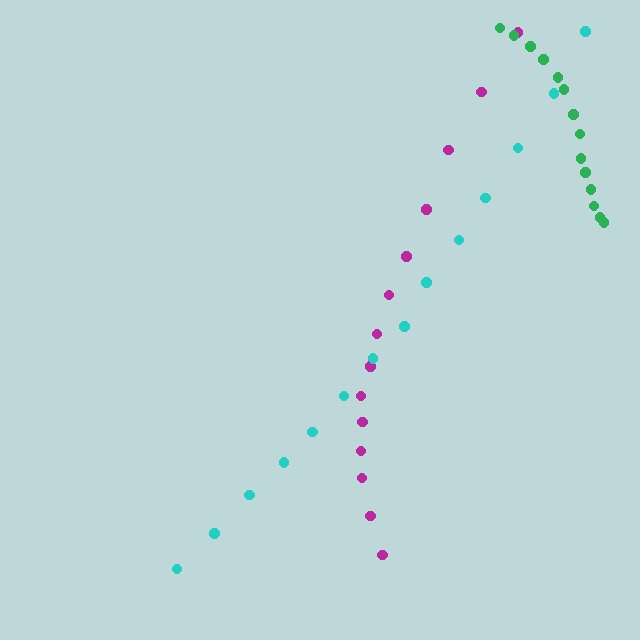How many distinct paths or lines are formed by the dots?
There are 3 distinct paths.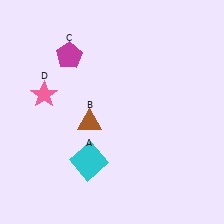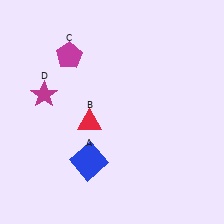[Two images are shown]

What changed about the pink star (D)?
In Image 1, D is pink. In Image 2, it changed to magenta.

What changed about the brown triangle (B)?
In Image 1, B is brown. In Image 2, it changed to red.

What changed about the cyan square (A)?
In Image 1, A is cyan. In Image 2, it changed to blue.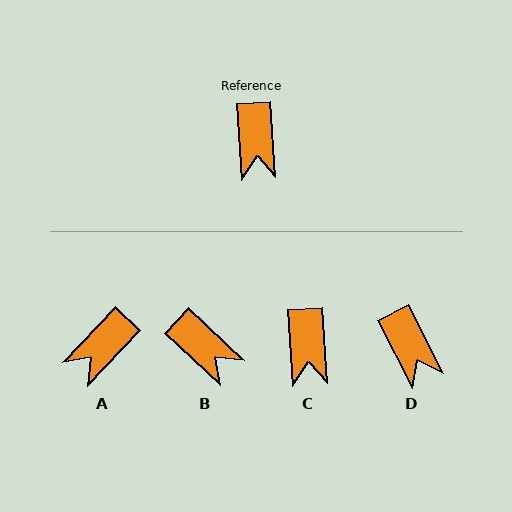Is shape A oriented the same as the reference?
No, it is off by about 48 degrees.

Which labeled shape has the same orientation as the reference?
C.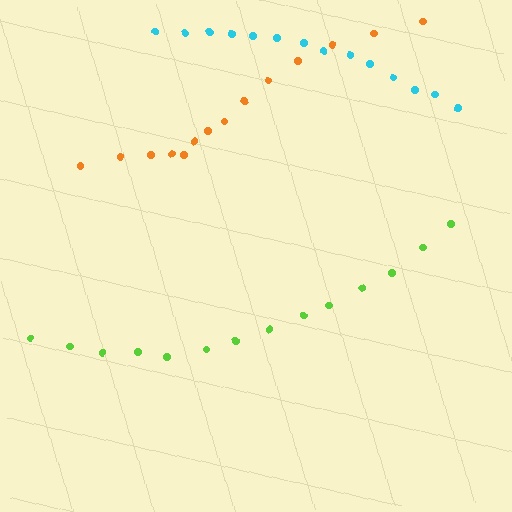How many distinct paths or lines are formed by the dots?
There are 3 distinct paths.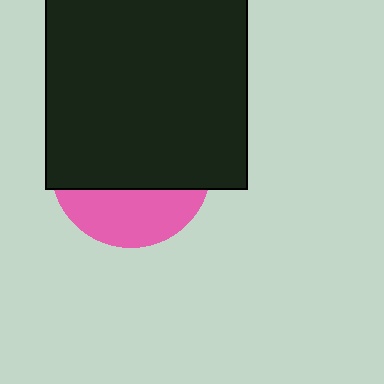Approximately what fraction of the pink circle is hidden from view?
Roughly 67% of the pink circle is hidden behind the black square.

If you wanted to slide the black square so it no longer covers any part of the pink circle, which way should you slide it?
Slide it up — that is the most direct way to separate the two shapes.